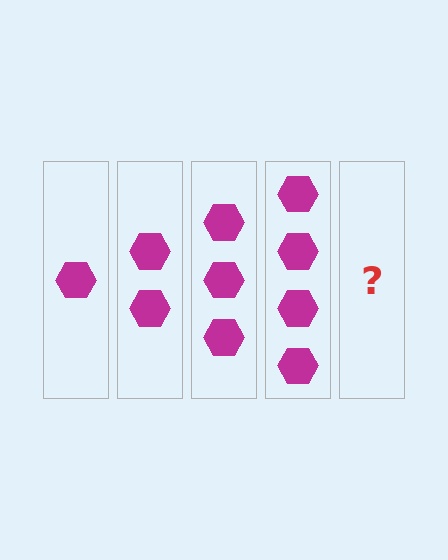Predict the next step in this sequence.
The next step is 5 hexagons.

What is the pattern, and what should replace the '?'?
The pattern is that each step adds one more hexagon. The '?' should be 5 hexagons.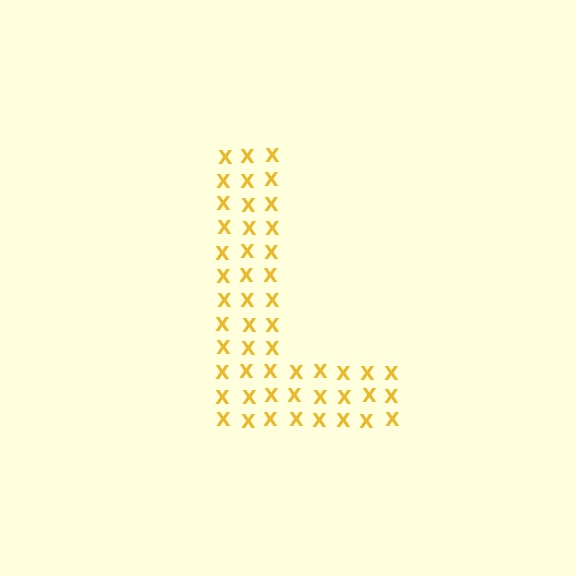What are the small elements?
The small elements are letter X's.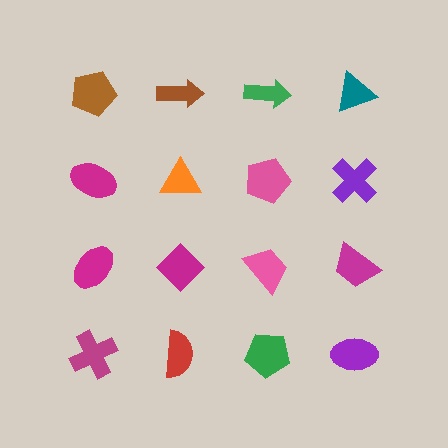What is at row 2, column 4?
A purple cross.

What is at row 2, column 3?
A pink pentagon.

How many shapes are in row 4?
4 shapes.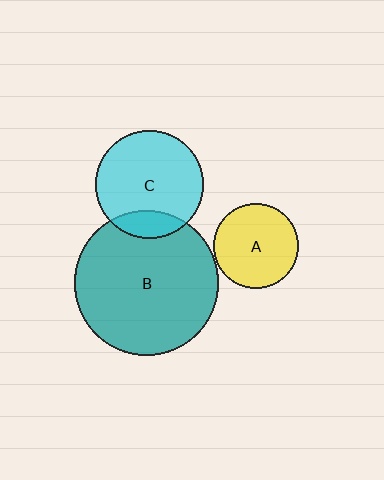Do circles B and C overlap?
Yes.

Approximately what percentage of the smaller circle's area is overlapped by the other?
Approximately 15%.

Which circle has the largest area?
Circle B (teal).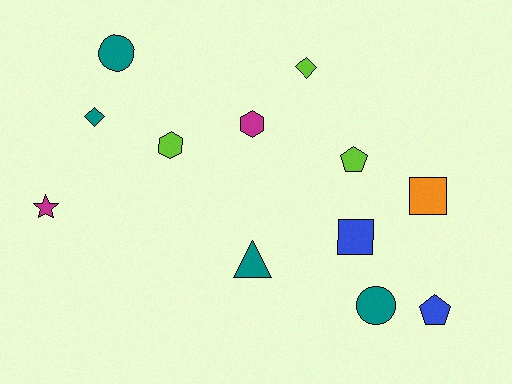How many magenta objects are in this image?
There are 2 magenta objects.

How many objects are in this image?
There are 12 objects.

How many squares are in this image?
There are 2 squares.